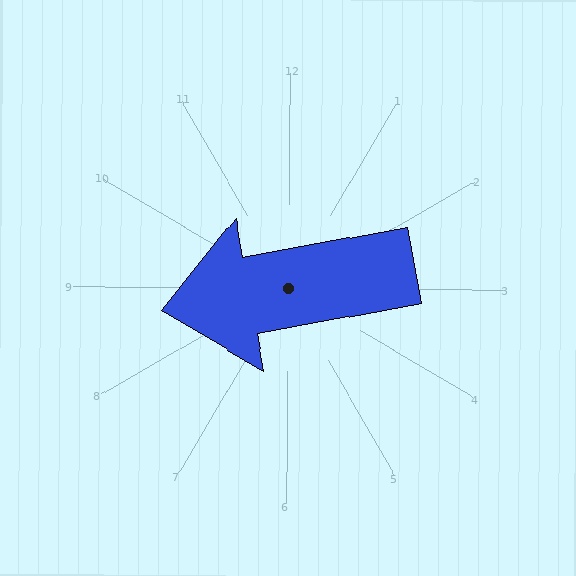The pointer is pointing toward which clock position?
Roughly 9 o'clock.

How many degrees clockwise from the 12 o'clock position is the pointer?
Approximately 259 degrees.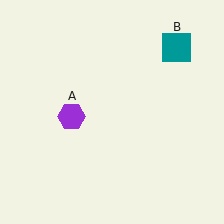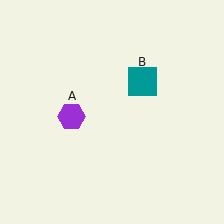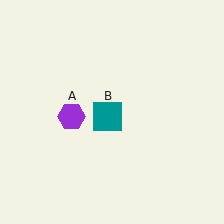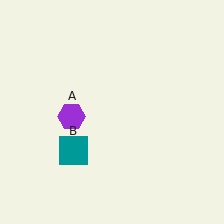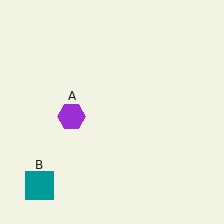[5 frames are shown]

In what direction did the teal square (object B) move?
The teal square (object B) moved down and to the left.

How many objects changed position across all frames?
1 object changed position: teal square (object B).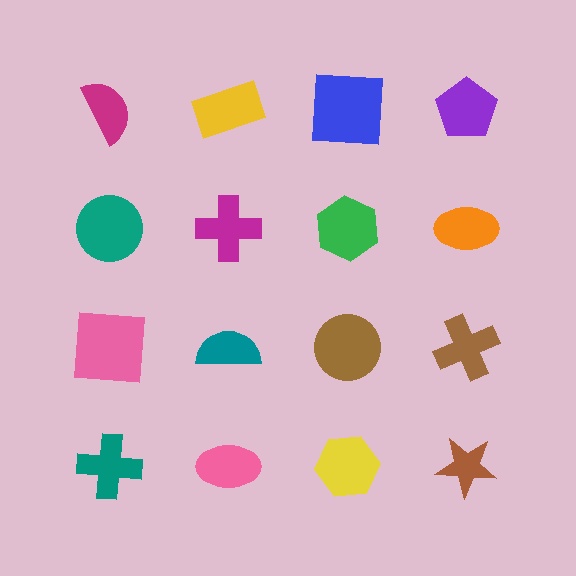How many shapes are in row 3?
4 shapes.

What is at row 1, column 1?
A magenta semicircle.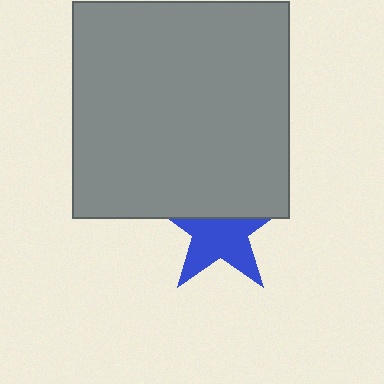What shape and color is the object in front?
The object in front is a gray square.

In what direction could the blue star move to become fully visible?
The blue star could move down. That would shift it out from behind the gray square entirely.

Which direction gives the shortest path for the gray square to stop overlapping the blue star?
Moving up gives the shortest separation.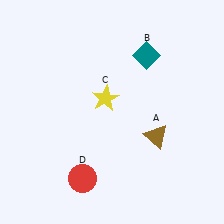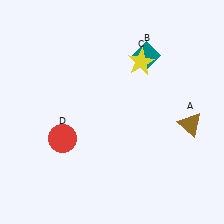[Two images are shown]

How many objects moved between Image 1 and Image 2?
3 objects moved between the two images.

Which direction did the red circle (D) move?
The red circle (D) moved up.